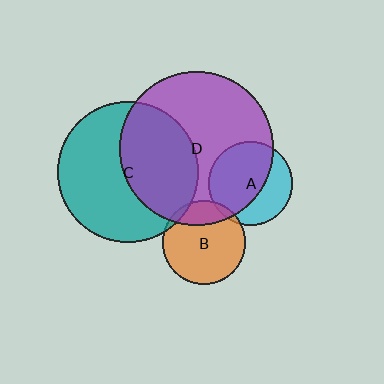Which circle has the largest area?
Circle D (purple).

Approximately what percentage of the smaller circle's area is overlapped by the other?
Approximately 20%.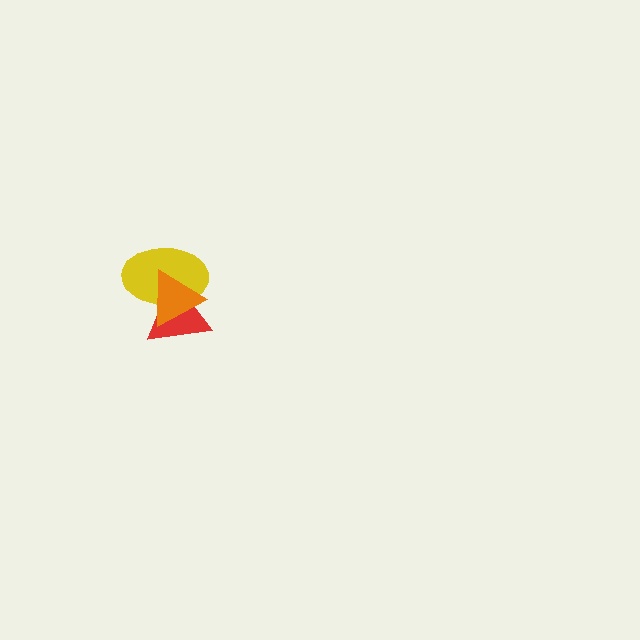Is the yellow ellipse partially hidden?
Yes, it is partially covered by another shape.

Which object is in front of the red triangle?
The orange triangle is in front of the red triangle.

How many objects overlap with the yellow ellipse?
2 objects overlap with the yellow ellipse.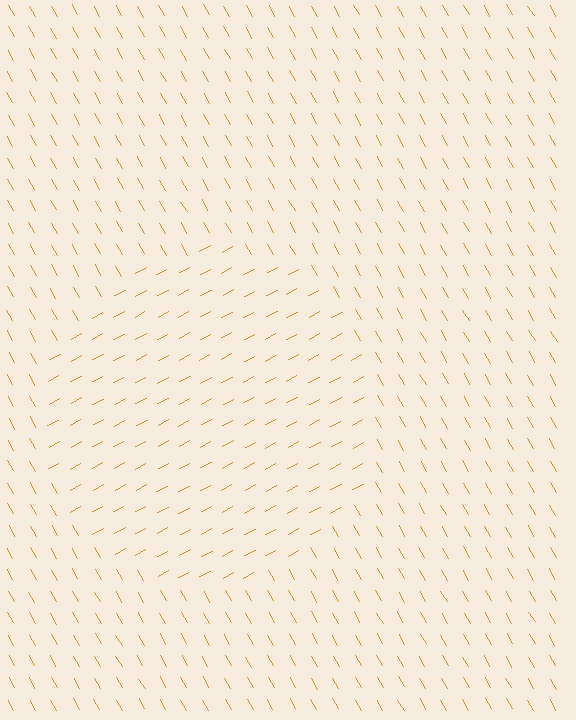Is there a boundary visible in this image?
Yes, there is a texture boundary formed by a change in line orientation.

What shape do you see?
I see a circle.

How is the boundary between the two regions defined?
The boundary is defined purely by a change in line orientation (approximately 89 degrees difference). All lines are the same color and thickness.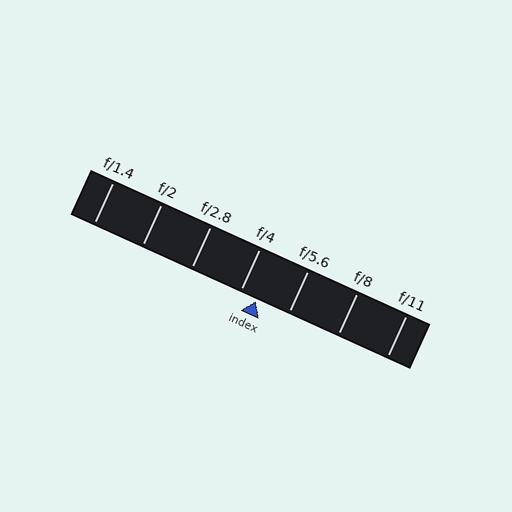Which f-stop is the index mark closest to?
The index mark is closest to f/4.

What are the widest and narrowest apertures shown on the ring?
The widest aperture shown is f/1.4 and the narrowest is f/11.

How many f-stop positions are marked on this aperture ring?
There are 7 f-stop positions marked.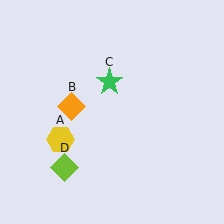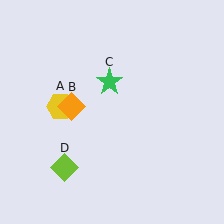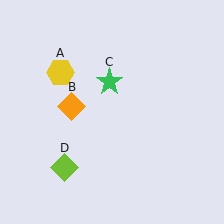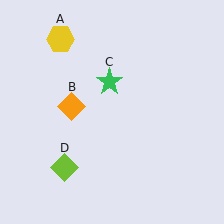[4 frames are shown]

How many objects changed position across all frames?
1 object changed position: yellow hexagon (object A).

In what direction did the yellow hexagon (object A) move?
The yellow hexagon (object A) moved up.